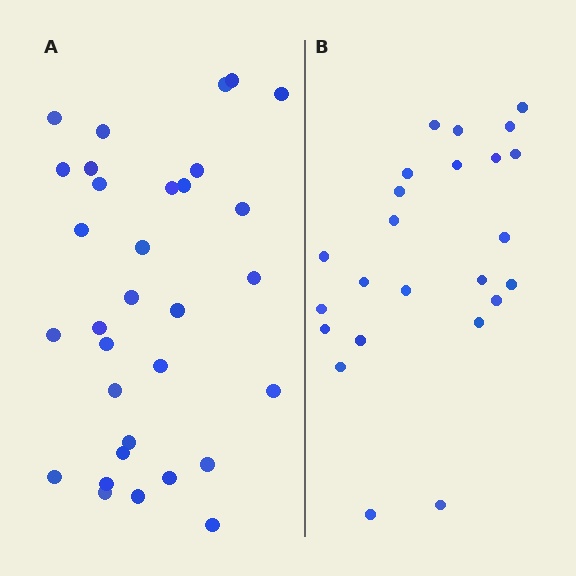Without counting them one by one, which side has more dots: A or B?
Region A (the left region) has more dots.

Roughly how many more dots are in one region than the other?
Region A has roughly 8 or so more dots than region B.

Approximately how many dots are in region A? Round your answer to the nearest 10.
About 30 dots. (The exact count is 32, which rounds to 30.)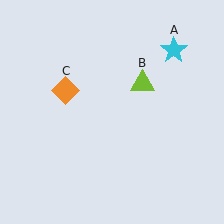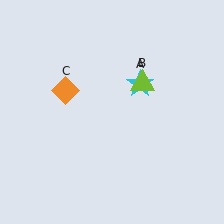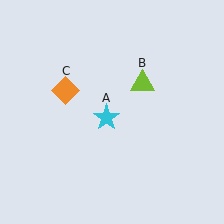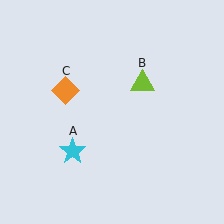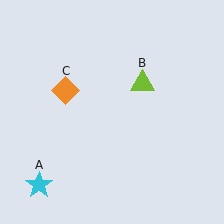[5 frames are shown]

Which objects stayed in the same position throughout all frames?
Lime triangle (object B) and orange diamond (object C) remained stationary.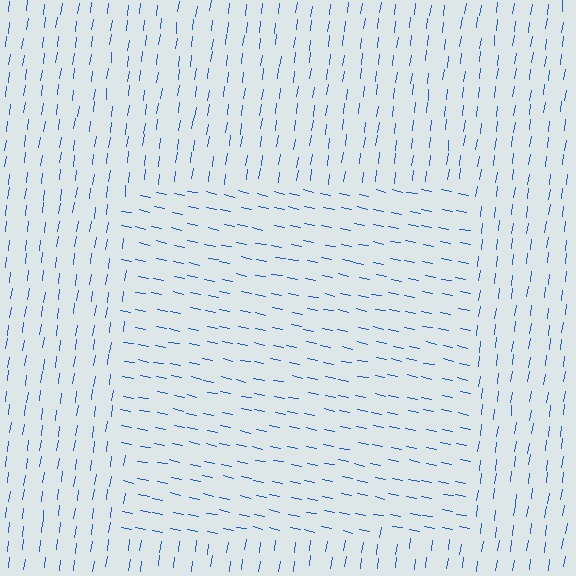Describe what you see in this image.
The image is filled with small blue line segments. A rectangle region in the image has lines oriented differently from the surrounding lines, creating a visible texture boundary.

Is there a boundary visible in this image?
Yes, there is a texture boundary formed by a change in line orientation.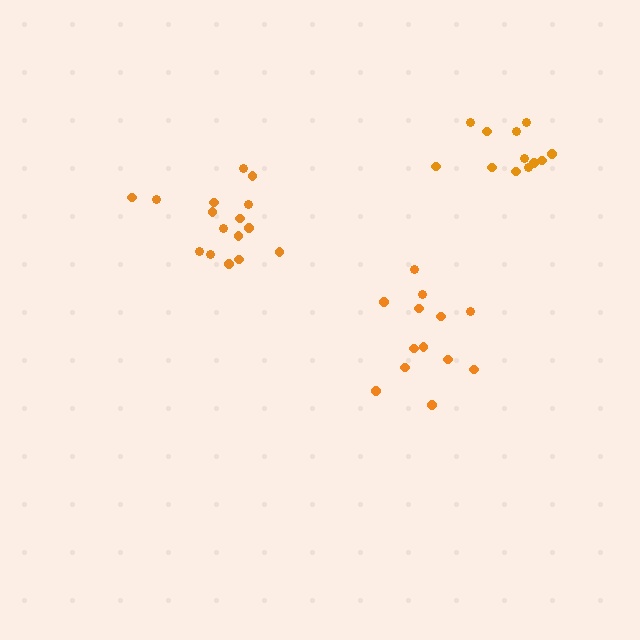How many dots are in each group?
Group 1: 13 dots, Group 2: 12 dots, Group 3: 16 dots (41 total).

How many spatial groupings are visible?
There are 3 spatial groupings.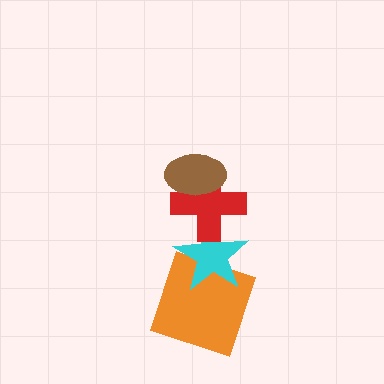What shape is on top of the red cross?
The brown ellipse is on top of the red cross.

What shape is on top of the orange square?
The cyan star is on top of the orange square.